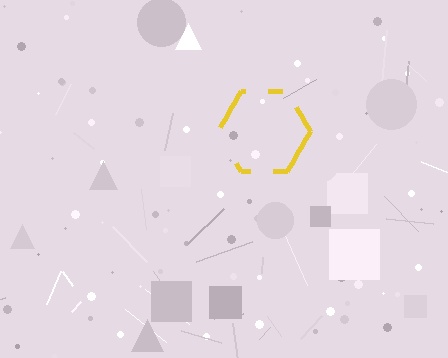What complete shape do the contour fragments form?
The contour fragments form a hexagon.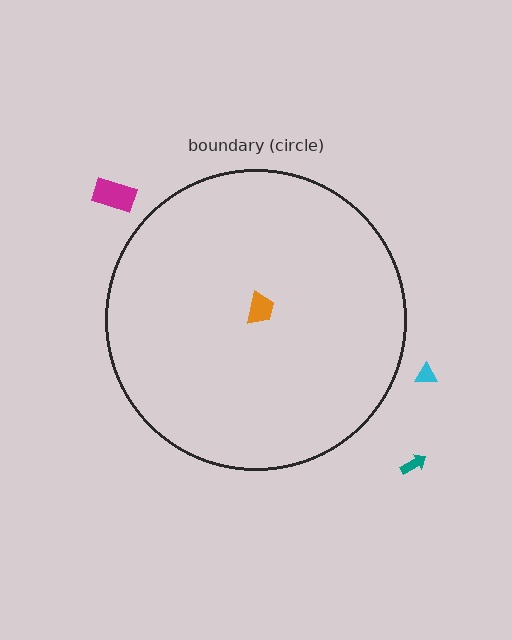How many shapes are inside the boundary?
1 inside, 3 outside.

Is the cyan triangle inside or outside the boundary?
Outside.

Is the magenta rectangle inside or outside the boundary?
Outside.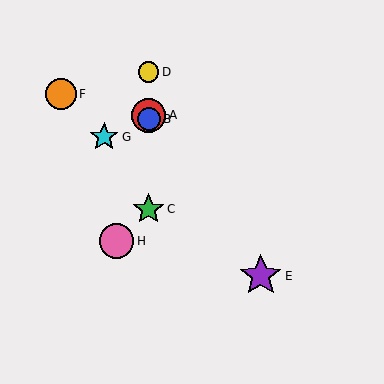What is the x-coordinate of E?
Object E is at x≈261.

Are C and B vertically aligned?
Yes, both are at x≈149.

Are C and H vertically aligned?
No, C is at x≈149 and H is at x≈116.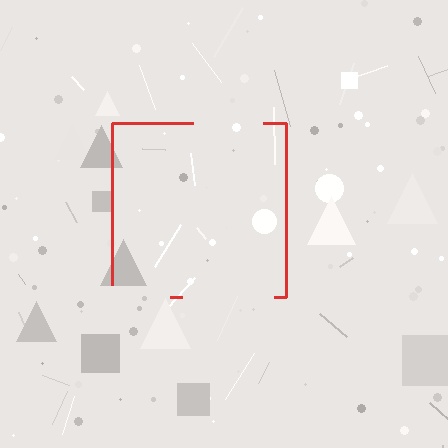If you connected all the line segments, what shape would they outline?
They would outline a square.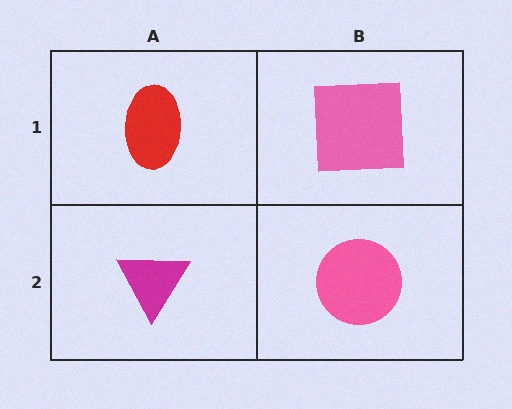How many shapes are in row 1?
2 shapes.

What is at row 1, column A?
A red ellipse.